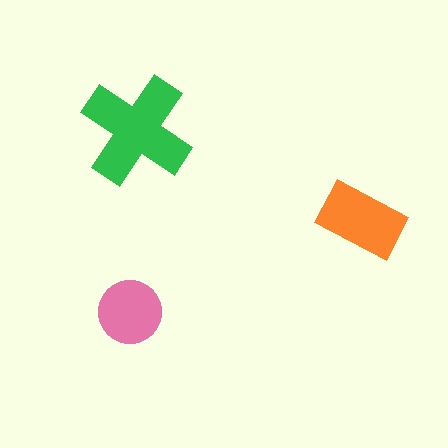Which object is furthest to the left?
The pink circle is leftmost.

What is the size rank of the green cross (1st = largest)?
1st.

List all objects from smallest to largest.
The pink circle, the orange rectangle, the green cross.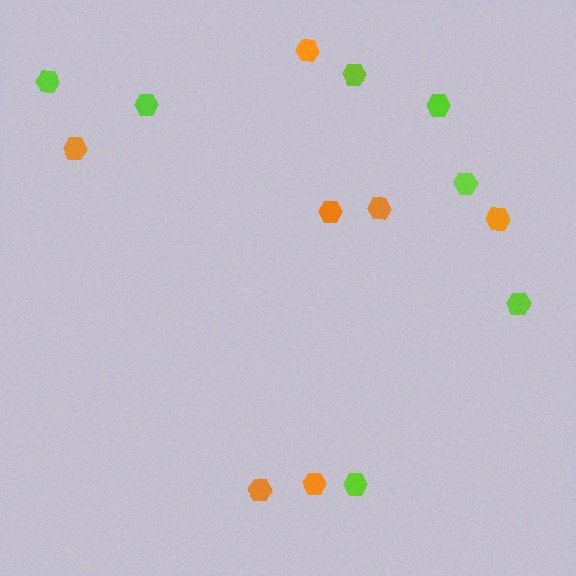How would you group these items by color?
There are 2 groups: one group of orange hexagons (7) and one group of lime hexagons (7).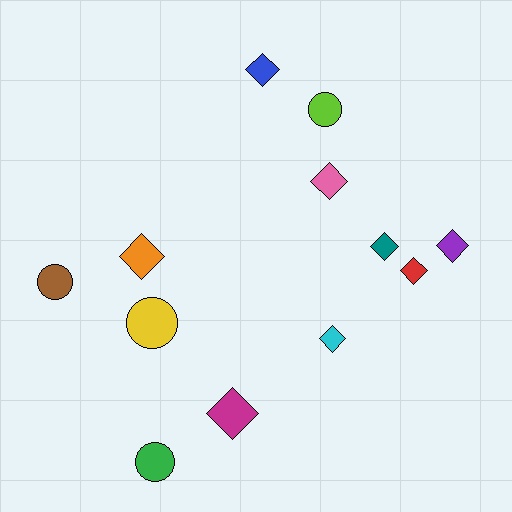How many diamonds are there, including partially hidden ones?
There are 8 diamonds.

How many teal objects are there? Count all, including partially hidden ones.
There is 1 teal object.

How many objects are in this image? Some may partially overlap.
There are 12 objects.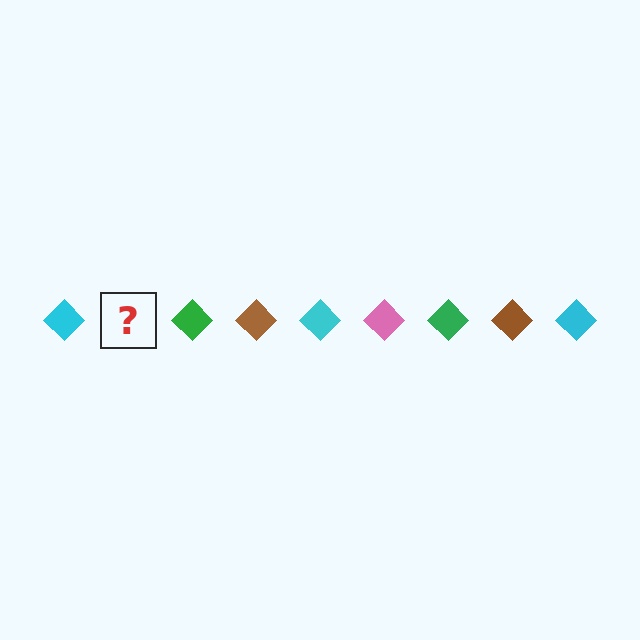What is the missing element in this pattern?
The missing element is a pink diamond.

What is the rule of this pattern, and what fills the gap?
The rule is that the pattern cycles through cyan, pink, green, brown diamonds. The gap should be filled with a pink diamond.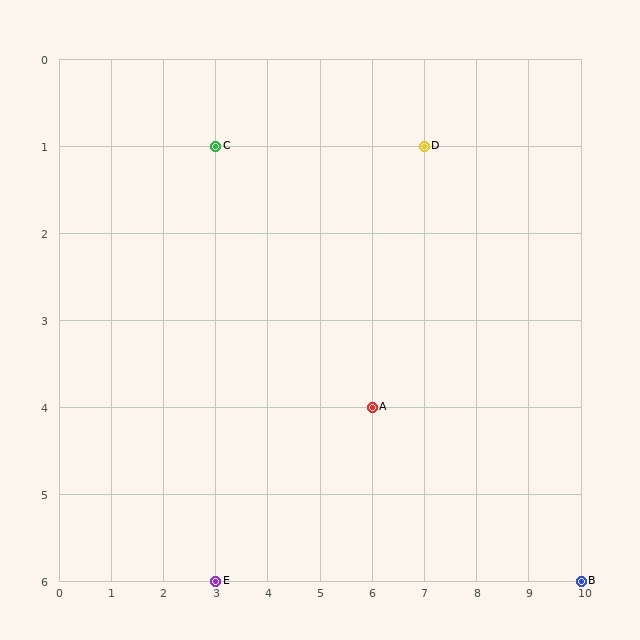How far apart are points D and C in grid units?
Points D and C are 4 columns apart.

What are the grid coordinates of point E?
Point E is at grid coordinates (3, 6).